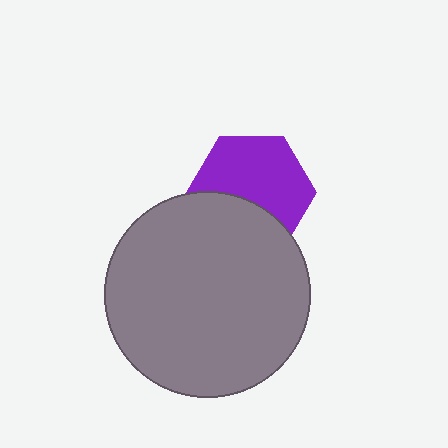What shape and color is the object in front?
The object in front is a gray circle.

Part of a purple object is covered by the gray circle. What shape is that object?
It is a hexagon.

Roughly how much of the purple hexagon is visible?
About half of it is visible (roughly 64%).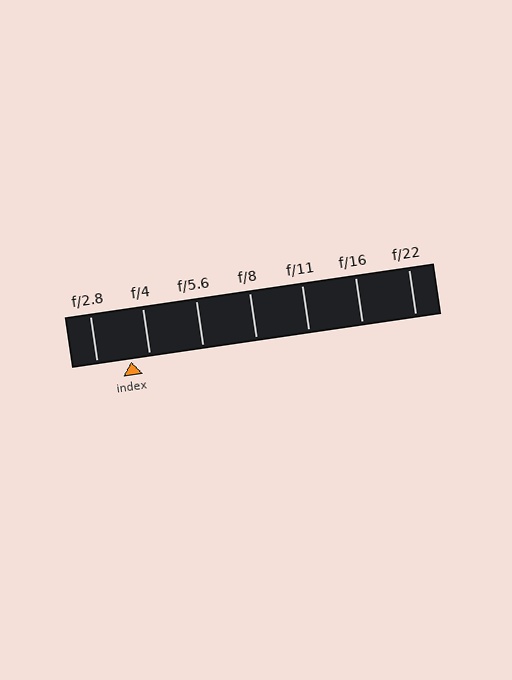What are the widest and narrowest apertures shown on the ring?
The widest aperture shown is f/2.8 and the narrowest is f/22.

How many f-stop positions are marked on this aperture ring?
There are 7 f-stop positions marked.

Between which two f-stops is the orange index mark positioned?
The index mark is between f/2.8 and f/4.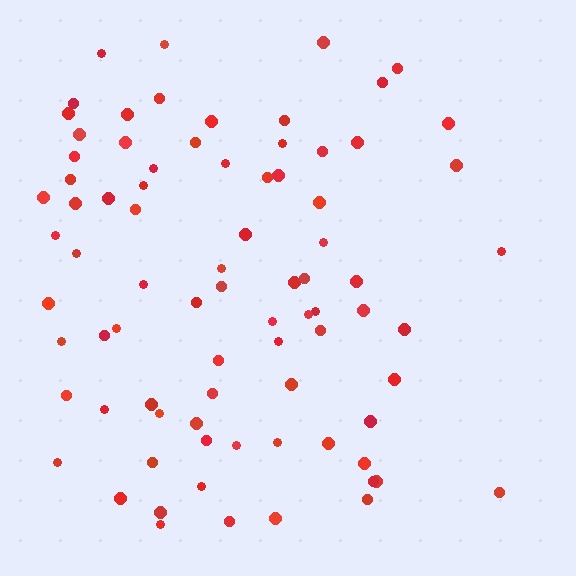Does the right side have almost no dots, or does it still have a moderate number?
Still a moderate number, just noticeably fewer than the left.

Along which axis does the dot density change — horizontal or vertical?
Horizontal.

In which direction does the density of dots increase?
From right to left, with the left side densest.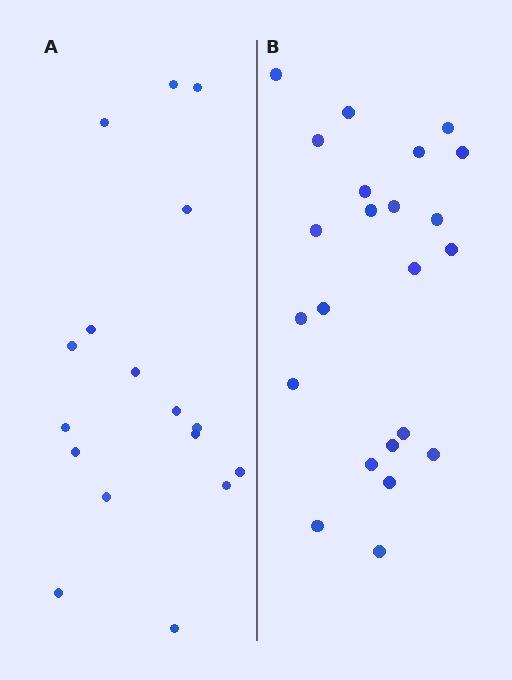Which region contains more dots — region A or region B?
Region B (the right region) has more dots.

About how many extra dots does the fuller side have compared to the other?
Region B has about 6 more dots than region A.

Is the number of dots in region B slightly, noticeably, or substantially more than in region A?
Region B has noticeably more, but not dramatically so. The ratio is roughly 1.4 to 1.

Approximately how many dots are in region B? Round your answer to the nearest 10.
About 20 dots. (The exact count is 23, which rounds to 20.)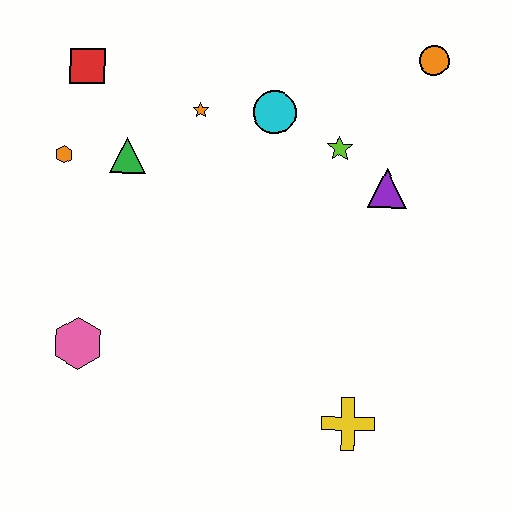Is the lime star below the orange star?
Yes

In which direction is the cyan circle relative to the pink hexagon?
The cyan circle is above the pink hexagon.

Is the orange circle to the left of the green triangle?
No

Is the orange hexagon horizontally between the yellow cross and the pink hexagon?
No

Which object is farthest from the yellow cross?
The red square is farthest from the yellow cross.